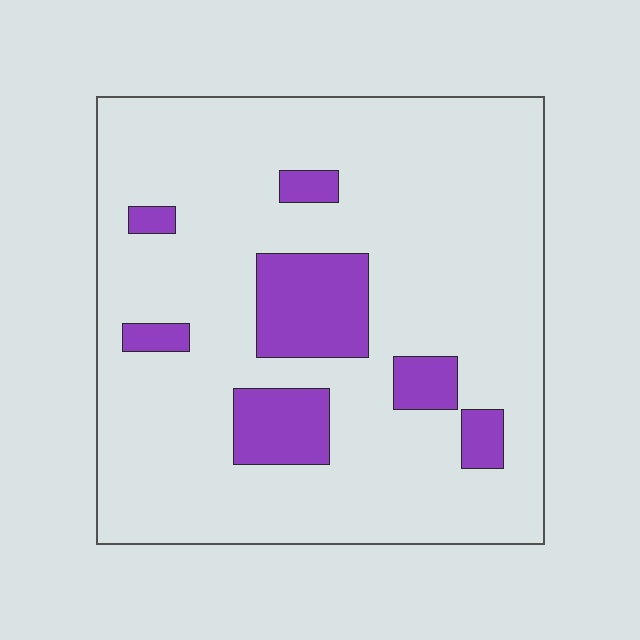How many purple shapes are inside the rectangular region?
7.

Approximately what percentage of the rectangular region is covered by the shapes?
Approximately 15%.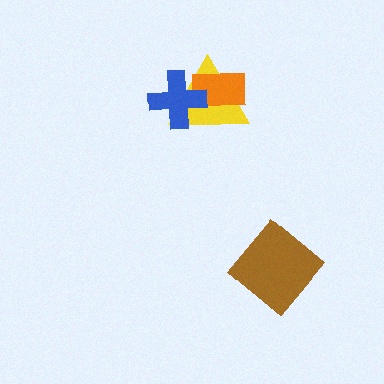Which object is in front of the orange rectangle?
The blue cross is in front of the orange rectangle.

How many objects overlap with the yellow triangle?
2 objects overlap with the yellow triangle.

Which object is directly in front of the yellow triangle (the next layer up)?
The orange rectangle is directly in front of the yellow triangle.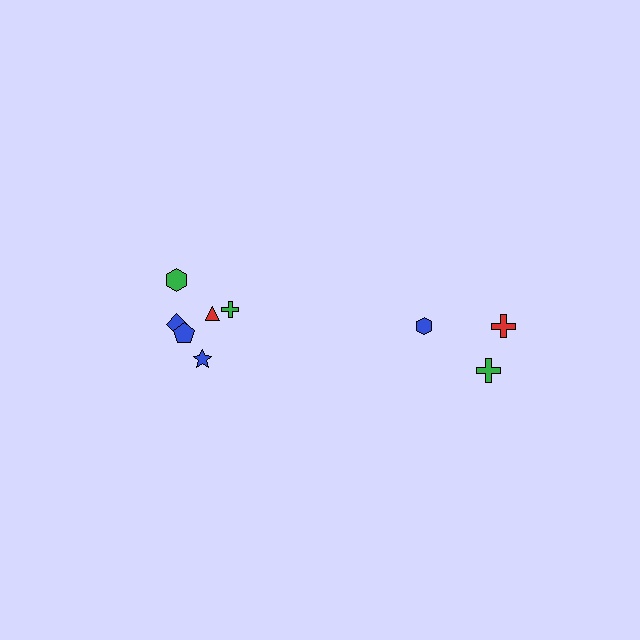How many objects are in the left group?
There are 6 objects.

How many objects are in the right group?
There are 3 objects.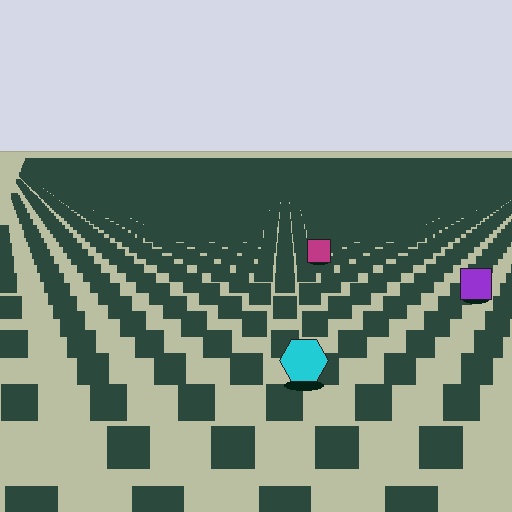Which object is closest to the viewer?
The cyan hexagon is closest. The texture marks near it are larger and more spread out.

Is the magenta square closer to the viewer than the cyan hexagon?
No. The cyan hexagon is closer — you can tell from the texture gradient: the ground texture is coarser near it.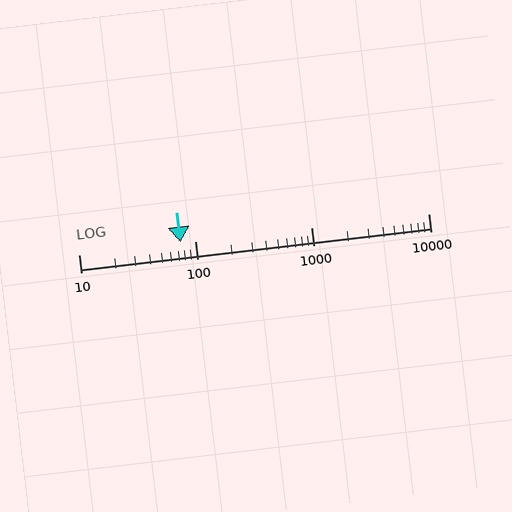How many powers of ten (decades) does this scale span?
The scale spans 3 decades, from 10 to 10000.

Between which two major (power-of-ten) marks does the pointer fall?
The pointer is between 10 and 100.